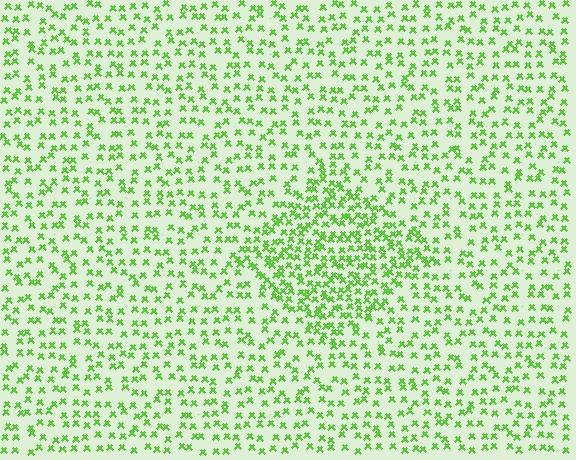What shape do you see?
I see a diamond.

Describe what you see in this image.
The image contains small lime elements arranged at two different densities. A diamond-shaped region is visible where the elements are more densely packed than the surrounding area.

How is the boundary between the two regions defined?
The boundary is defined by a change in element density (approximately 1.9x ratio). All elements are the same color, size, and shape.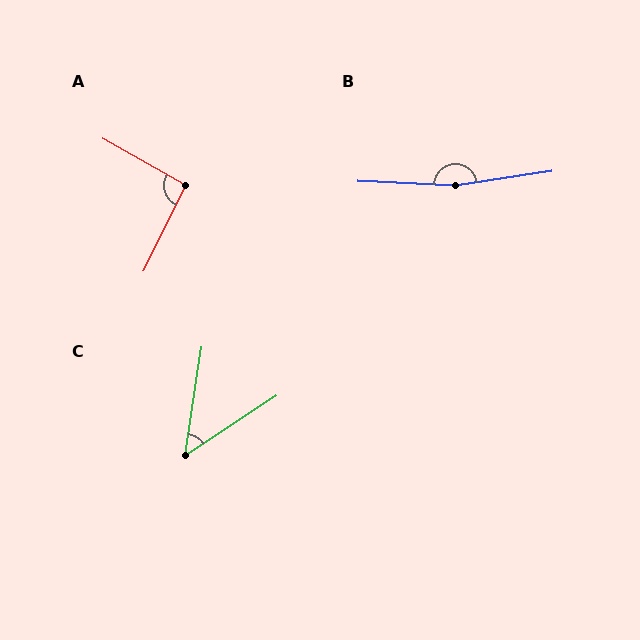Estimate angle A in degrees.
Approximately 93 degrees.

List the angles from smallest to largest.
C (48°), A (93°), B (169°).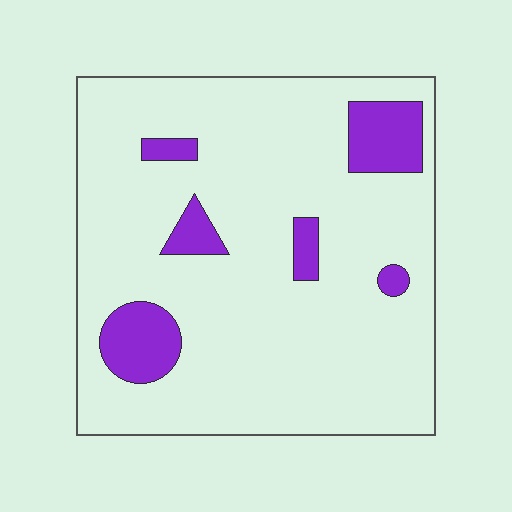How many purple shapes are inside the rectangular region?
6.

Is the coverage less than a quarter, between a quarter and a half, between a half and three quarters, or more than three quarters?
Less than a quarter.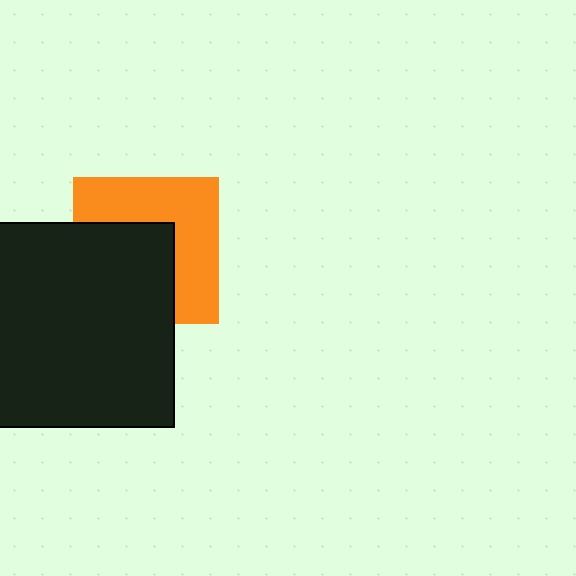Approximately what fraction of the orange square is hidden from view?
Roughly 49% of the orange square is hidden behind the black square.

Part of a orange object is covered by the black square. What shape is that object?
It is a square.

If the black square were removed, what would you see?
You would see the complete orange square.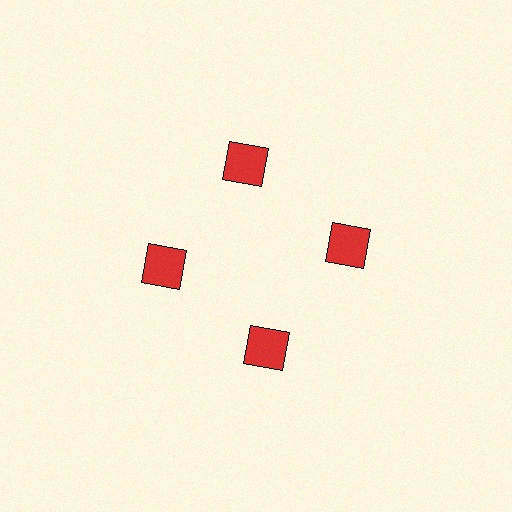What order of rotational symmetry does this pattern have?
This pattern has 4-fold rotational symmetry.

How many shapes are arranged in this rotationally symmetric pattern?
There are 4 shapes, arranged in 4 groups of 1.